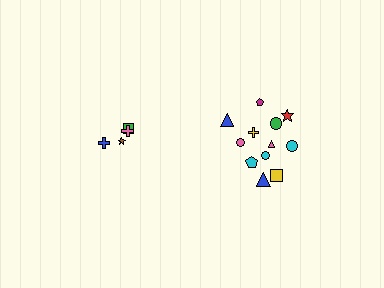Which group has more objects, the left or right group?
The right group.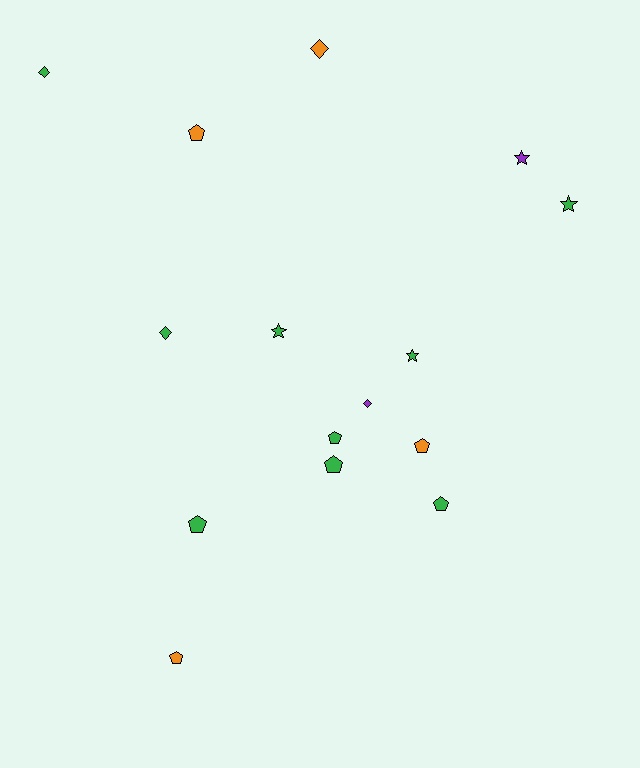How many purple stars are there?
There is 1 purple star.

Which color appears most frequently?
Green, with 9 objects.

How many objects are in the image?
There are 15 objects.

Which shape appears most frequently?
Pentagon, with 7 objects.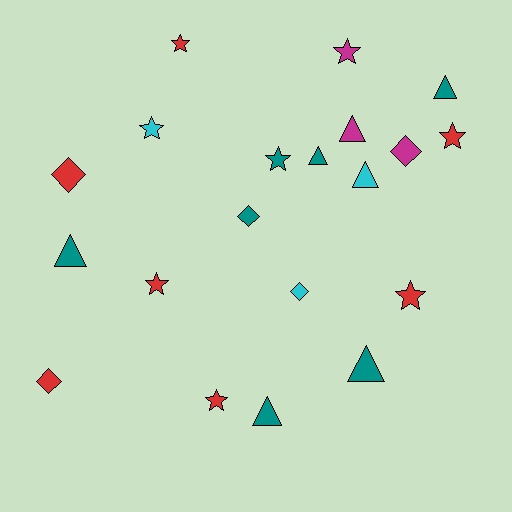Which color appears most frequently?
Red, with 7 objects.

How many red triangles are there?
There are no red triangles.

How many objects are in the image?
There are 20 objects.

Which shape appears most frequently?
Star, with 8 objects.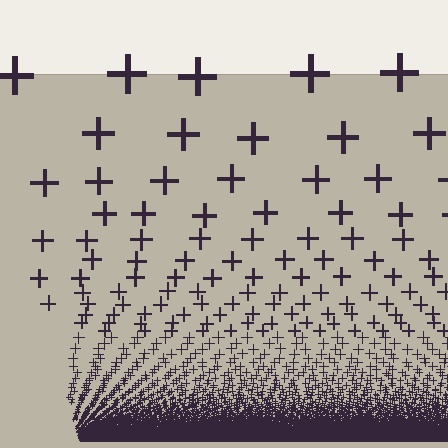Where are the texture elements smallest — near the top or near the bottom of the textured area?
Near the bottom.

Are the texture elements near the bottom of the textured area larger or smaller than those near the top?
Smaller. The gradient is inverted — elements near the bottom are smaller and denser.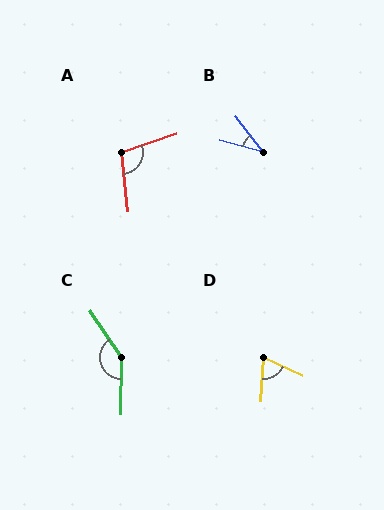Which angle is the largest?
C, at approximately 145 degrees.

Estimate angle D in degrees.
Approximately 68 degrees.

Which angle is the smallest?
B, at approximately 37 degrees.